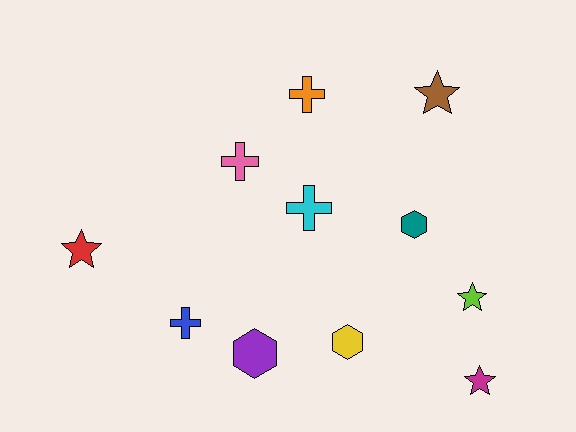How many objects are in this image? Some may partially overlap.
There are 11 objects.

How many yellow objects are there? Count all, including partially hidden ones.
There is 1 yellow object.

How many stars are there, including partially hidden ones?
There are 4 stars.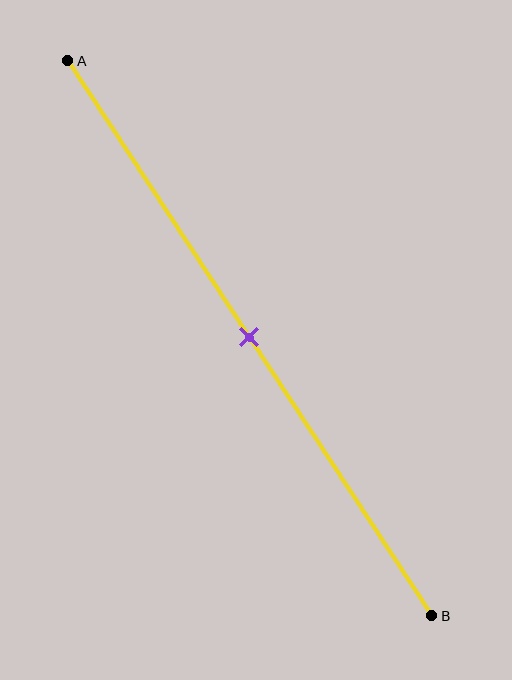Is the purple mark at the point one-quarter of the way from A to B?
No, the mark is at about 50% from A, not at the 25% one-quarter point.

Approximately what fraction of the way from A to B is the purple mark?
The purple mark is approximately 50% of the way from A to B.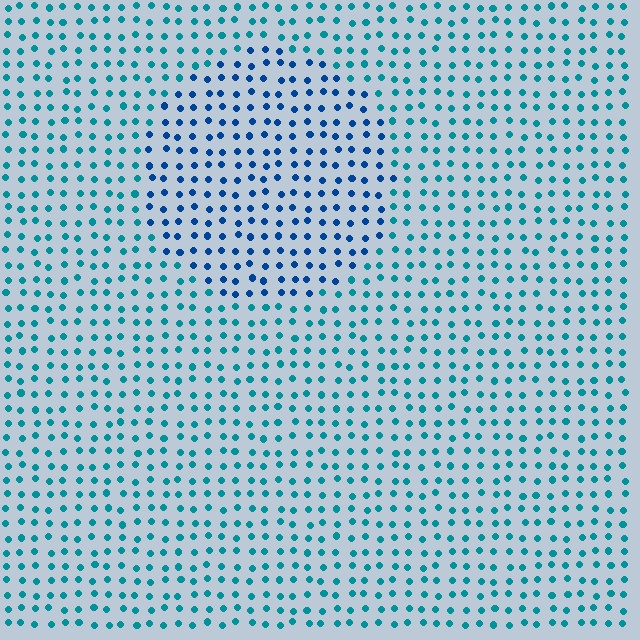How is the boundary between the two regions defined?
The boundary is defined purely by a slight shift in hue (about 31 degrees). Spacing, size, and orientation are identical on both sides.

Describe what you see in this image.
The image is filled with small teal elements in a uniform arrangement. A circle-shaped region is visible where the elements are tinted to a slightly different hue, forming a subtle color boundary.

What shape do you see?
I see a circle.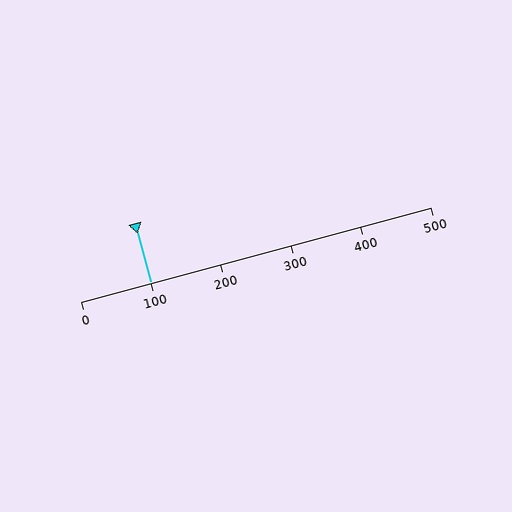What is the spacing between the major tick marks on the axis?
The major ticks are spaced 100 apart.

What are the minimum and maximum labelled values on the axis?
The axis runs from 0 to 500.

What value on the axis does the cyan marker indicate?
The marker indicates approximately 100.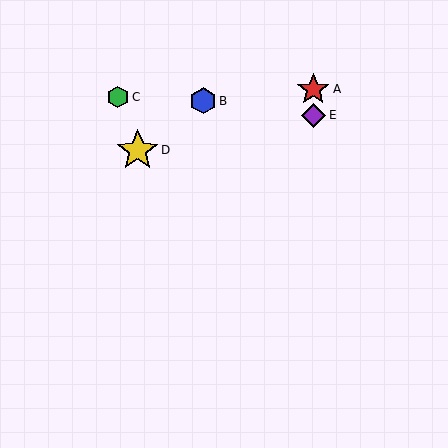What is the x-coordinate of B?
Object B is at x≈203.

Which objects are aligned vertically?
Objects A, E are aligned vertically.